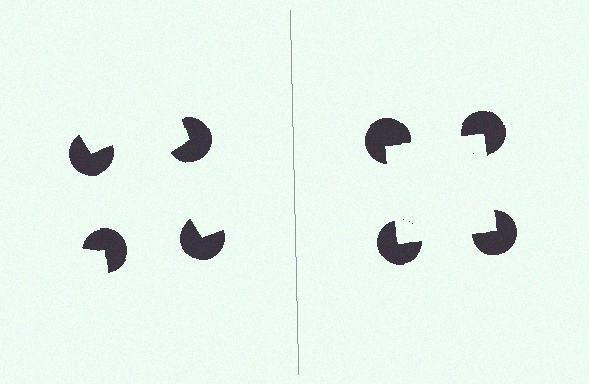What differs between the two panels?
The pac-man discs are positioned identically on both sides; only the wedge orientations differ. On the right they align to a square; on the left they are misaligned.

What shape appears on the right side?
An illusory square.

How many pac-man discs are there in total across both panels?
8 — 4 on each side.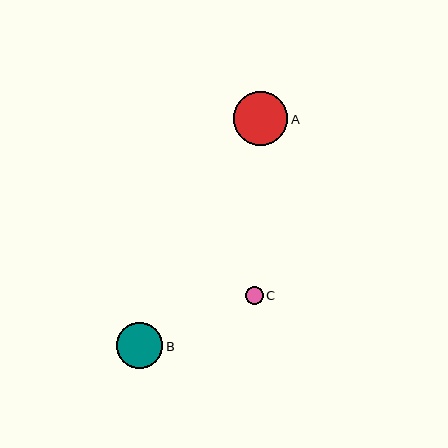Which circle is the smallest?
Circle C is the smallest with a size of approximately 18 pixels.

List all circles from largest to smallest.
From largest to smallest: A, B, C.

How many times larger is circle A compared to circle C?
Circle A is approximately 3.0 times the size of circle C.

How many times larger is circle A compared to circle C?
Circle A is approximately 3.0 times the size of circle C.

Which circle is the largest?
Circle A is the largest with a size of approximately 54 pixels.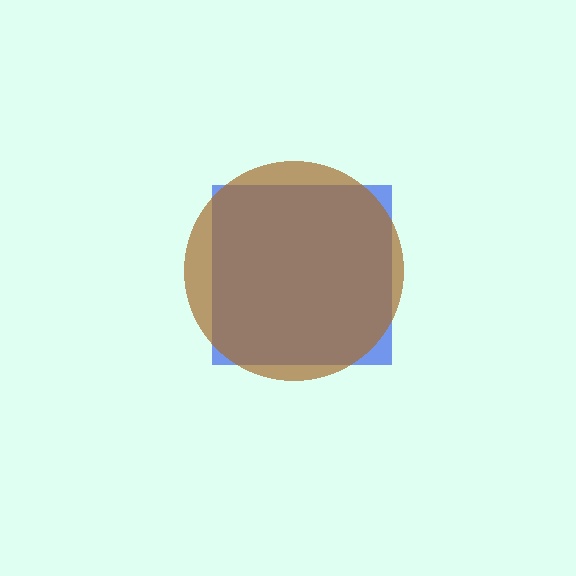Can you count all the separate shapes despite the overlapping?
Yes, there are 2 separate shapes.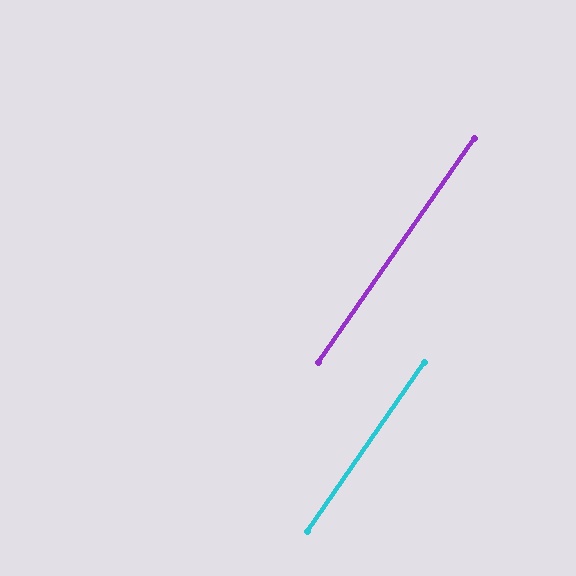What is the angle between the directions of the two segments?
Approximately 0 degrees.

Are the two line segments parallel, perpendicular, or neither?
Parallel — their directions differ by only 0.2°.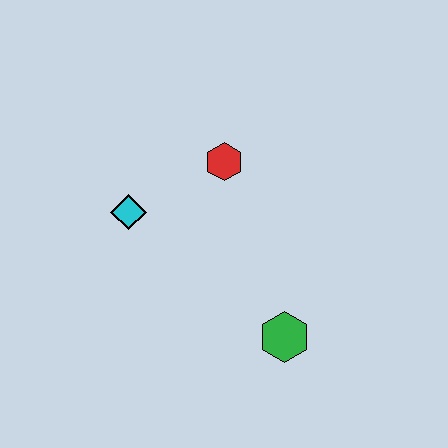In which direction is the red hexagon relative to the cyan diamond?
The red hexagon is to the right of the cyan diamond.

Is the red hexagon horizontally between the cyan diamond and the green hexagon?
Yes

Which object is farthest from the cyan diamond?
The green hexagon is farthest from the cyan diamond.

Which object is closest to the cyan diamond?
The red hexagon is closest to the cyan diamond.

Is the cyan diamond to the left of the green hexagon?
Yes